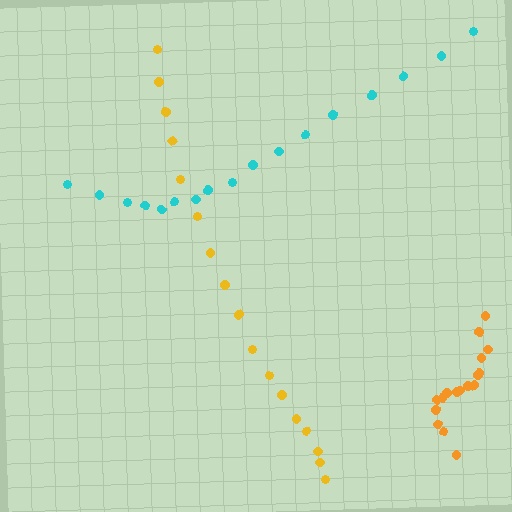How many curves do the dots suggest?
There are 3 distinct paths.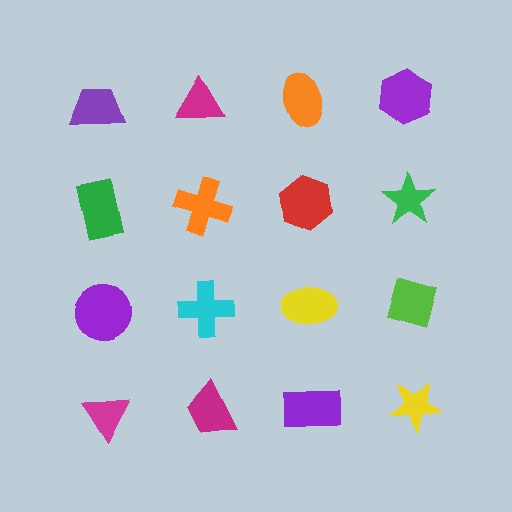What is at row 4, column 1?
A magenta triangle.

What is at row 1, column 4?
A purple hexagon.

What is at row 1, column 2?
A magenta triangle.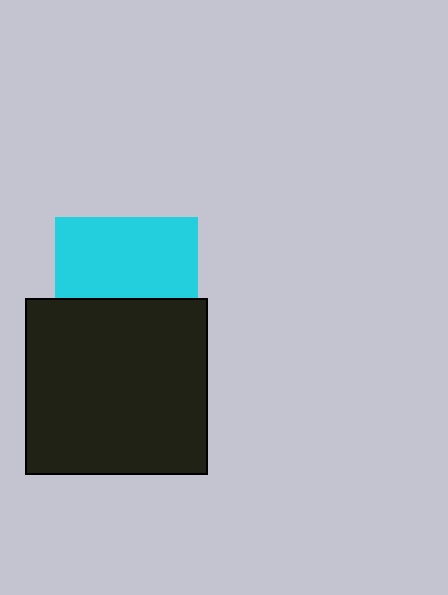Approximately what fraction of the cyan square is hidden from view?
Roughly 44% of the cyan square is hidden behind the black rectangle.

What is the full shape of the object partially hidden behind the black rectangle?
The partially hidden object is a cyan square.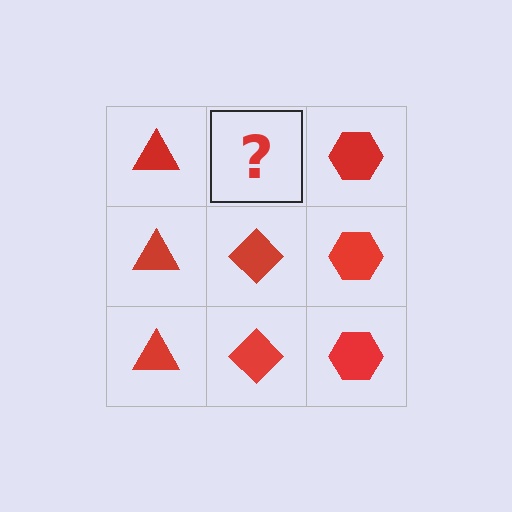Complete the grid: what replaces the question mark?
The question mark should be replaced with a red diamond.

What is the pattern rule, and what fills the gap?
The rule is that each column has a consistent shape. The gap should be filled with a red diamond.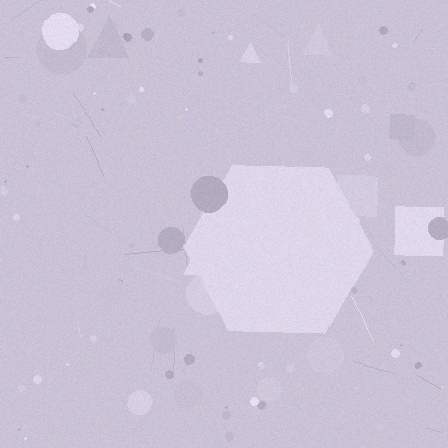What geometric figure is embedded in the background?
A hexagon is embedded in the background.